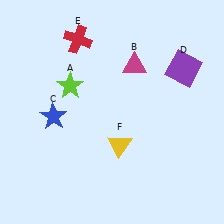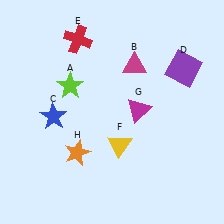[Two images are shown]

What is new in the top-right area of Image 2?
A magenta triangle (G) was added in the top-right area of Image 2.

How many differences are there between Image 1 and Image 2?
There are 2 differences between the two images.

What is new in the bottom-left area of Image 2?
An orange star (H) was added in the bottom-left area of Image 2.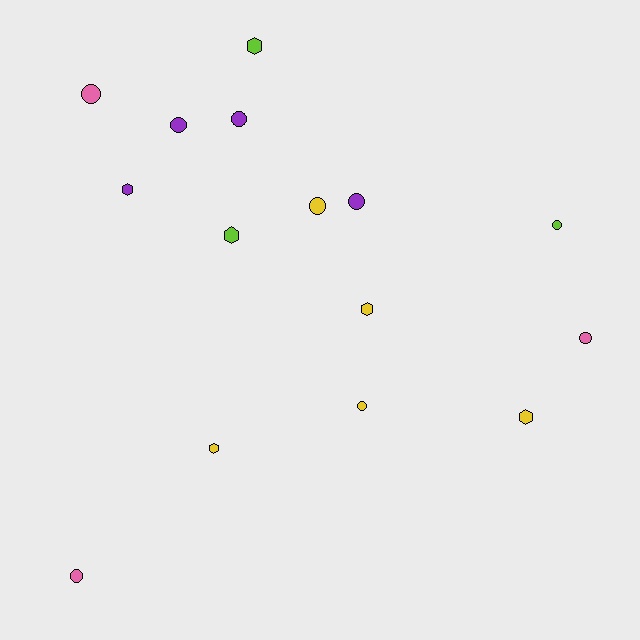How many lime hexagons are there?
There are 2 lime hexagons.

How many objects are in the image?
There are 15 objects.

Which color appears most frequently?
Yellow, with 5 objects.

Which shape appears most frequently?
Circle, with 9 objects.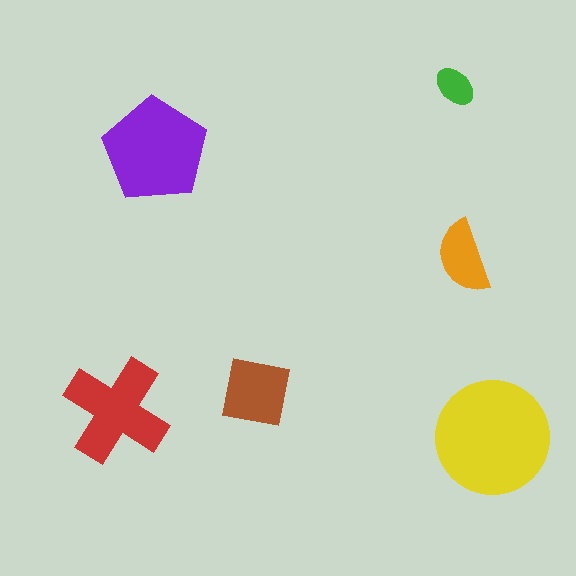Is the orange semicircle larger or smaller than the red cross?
Smaller.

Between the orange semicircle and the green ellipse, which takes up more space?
The orange semicircle.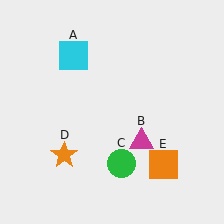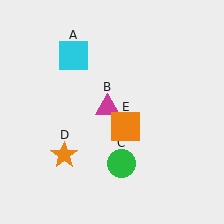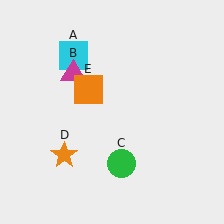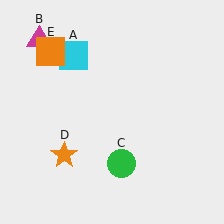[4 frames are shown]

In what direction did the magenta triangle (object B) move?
The magenta triangle (object B) moved up and to the left.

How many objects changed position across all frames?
2 objects changed position: magenta triangle (object B), orange square (object E).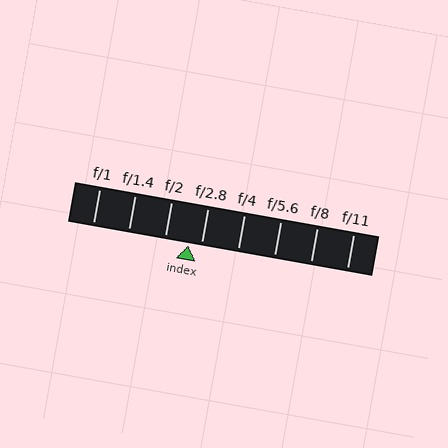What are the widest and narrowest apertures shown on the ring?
The widest aperture shown is f/1 and the narrowest is f/11.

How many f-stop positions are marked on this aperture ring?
There are 8 f-stop positions marked.